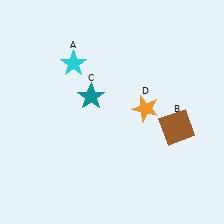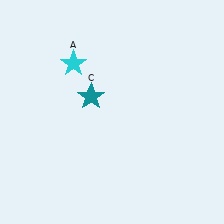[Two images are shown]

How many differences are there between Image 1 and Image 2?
There are 2 differences between the two images.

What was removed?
The orange star (D), the brown square (B) were removed in Image 2.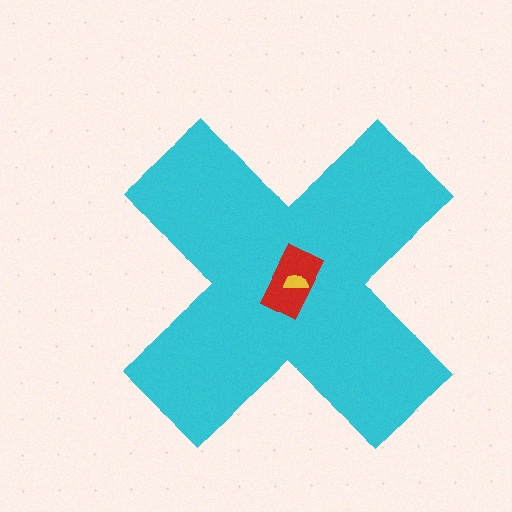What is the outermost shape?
The cyan cross.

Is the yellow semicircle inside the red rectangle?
Yes.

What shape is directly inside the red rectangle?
The yellow semicircle.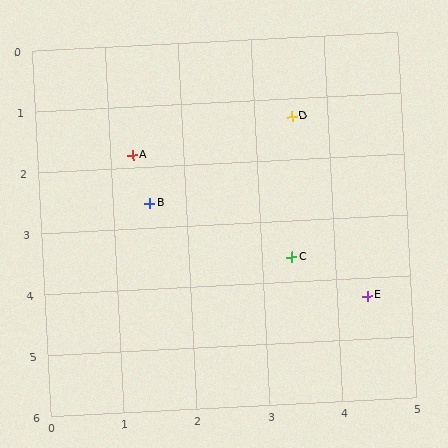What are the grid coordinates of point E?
Point E is at approximately (4.4, 4.3).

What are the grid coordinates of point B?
Point B is at approximately (1.5, 2.6).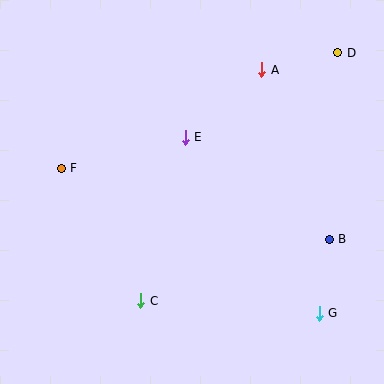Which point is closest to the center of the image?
Point E at (185, 137) is closest to the center.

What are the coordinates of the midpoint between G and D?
The midpoint between G and D is at (329, 183).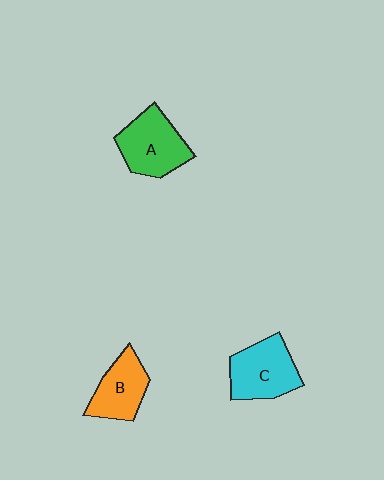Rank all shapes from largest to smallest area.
From largest to smallest: A (green), C (cyan), B (orange).